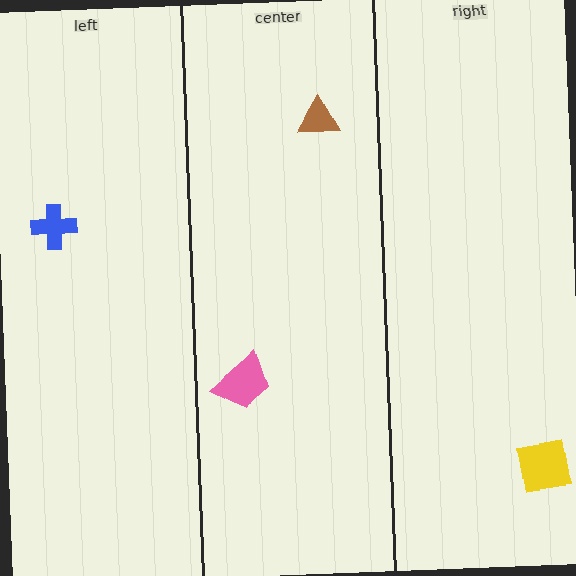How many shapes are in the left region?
1.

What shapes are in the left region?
The blue cross.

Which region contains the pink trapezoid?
The center region.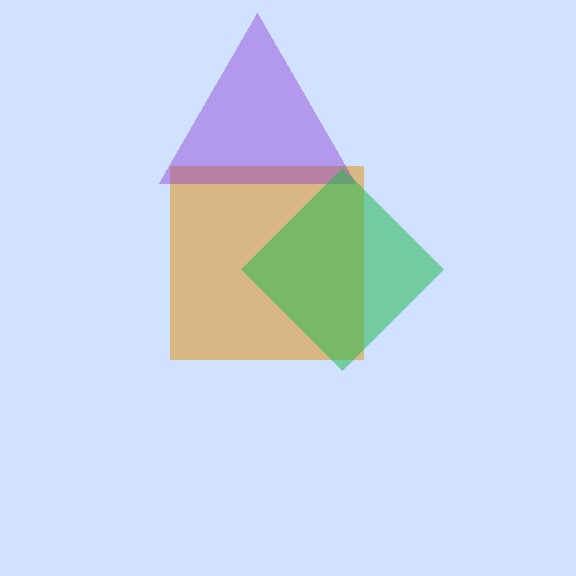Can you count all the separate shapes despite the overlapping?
Yes, there are 3 separate shapes.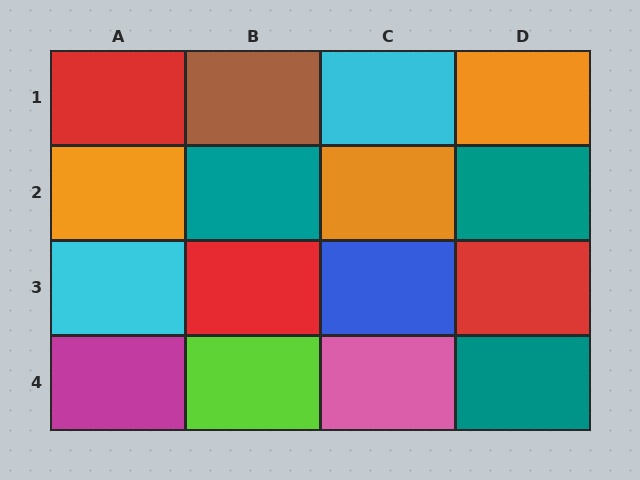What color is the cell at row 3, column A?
Cyan.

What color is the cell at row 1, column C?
Cyan.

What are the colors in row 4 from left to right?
Magenta, lime, pink, teal.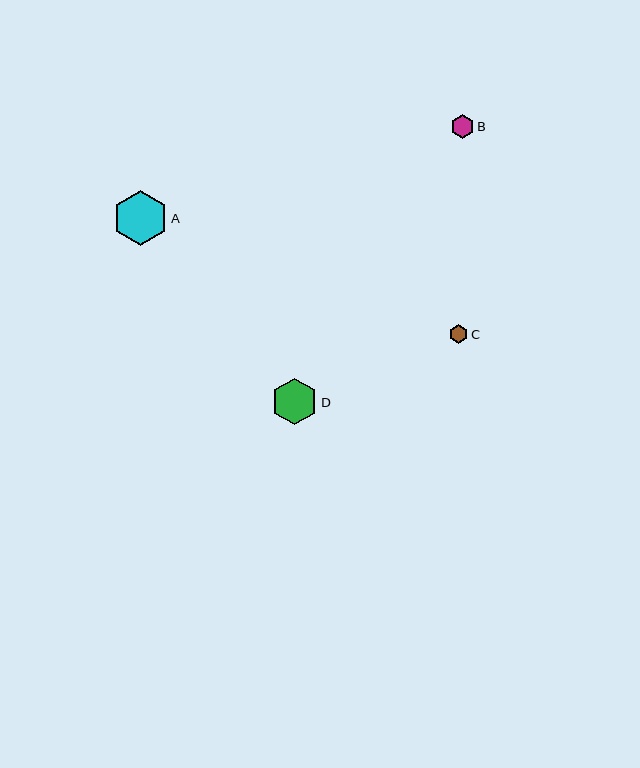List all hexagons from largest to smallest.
From largest to smallest: A, D, B, C.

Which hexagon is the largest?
Hexagon A is the largest with a size of approximately 56 pixels.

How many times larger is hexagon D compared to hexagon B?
Hexagon D is approximately 2.0 times the size of hexagon B.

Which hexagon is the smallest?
Hexagon C is the smallest with a size of approximately 19 pixels.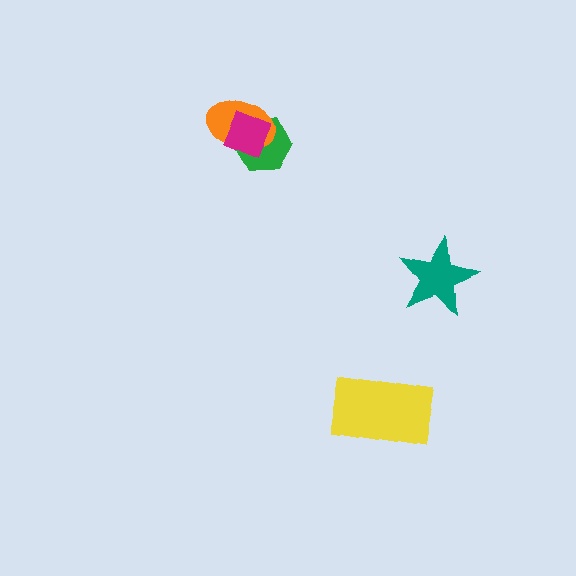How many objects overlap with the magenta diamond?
2 objects overlap with the magenta diamond.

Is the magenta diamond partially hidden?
No, no other shape covers it.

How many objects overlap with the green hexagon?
2 objects overlap with the green hexagon.